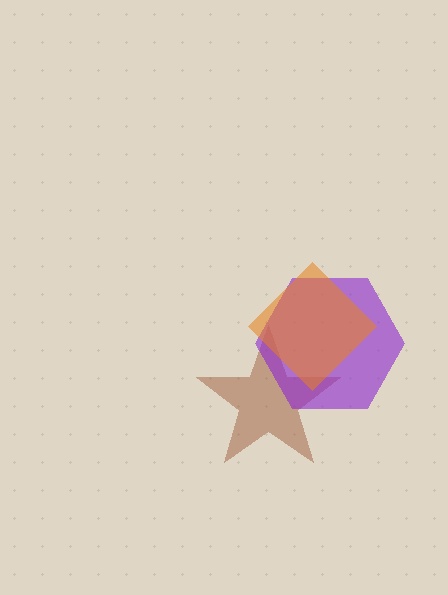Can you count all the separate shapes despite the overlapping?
Yes, there are 3 separate shapes.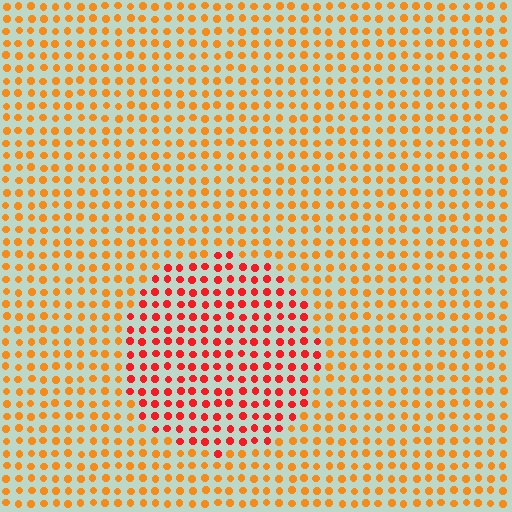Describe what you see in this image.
The image is filled with small orange elements in a uniform arrangement. A circle-shaped region is visible where the elements are tinted to a slightly different hue, forming a subtle color boundary.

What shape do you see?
I see a circle.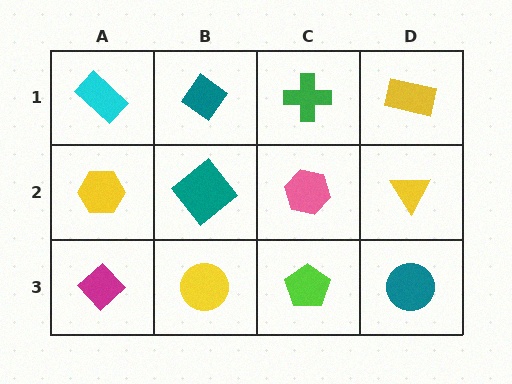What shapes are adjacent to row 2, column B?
A teal diamond (row 1, column B), a yellow circle (row 3, column B), a yellow hexagon (row 2, column A), a pink hexagon (row 2, column C).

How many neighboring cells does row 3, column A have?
2.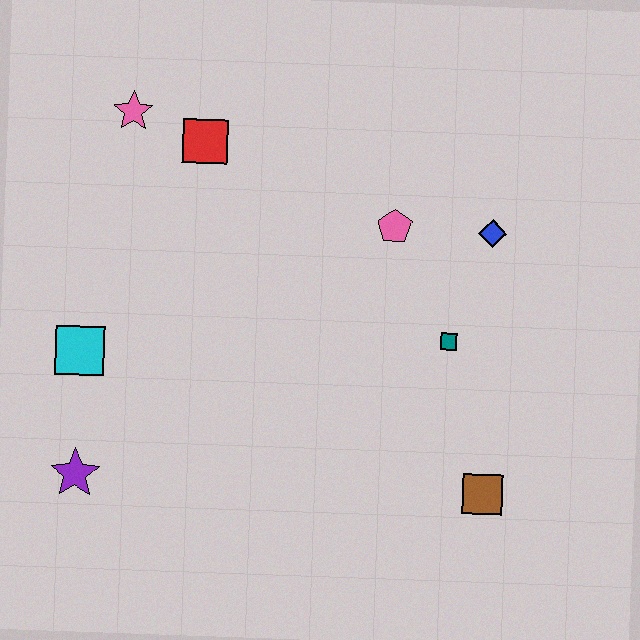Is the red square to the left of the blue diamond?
Yes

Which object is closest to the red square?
The pink star is closest to the red square.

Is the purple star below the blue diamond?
Yes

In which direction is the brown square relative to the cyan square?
The brown square is to the right of the cyan square.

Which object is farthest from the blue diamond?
The purple star is farthest from the blue diamond.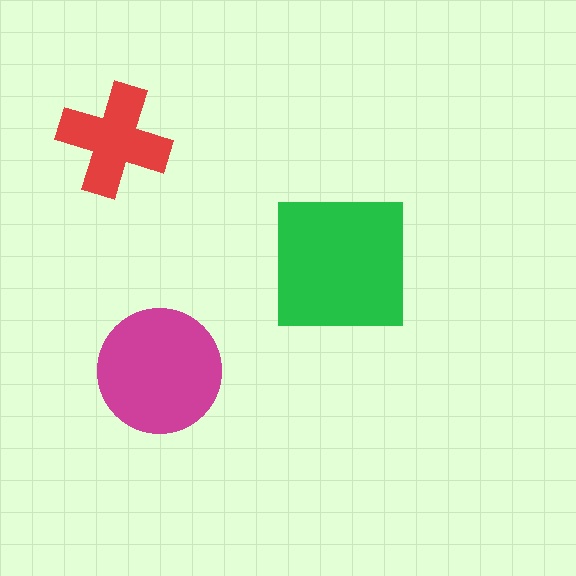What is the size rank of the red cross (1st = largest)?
3rd.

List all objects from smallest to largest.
The red cross, the magenta circle, the green square.